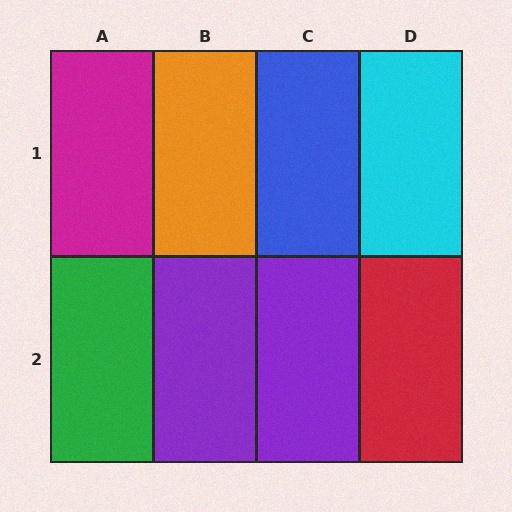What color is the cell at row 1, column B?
Orange.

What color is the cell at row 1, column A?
Magenta.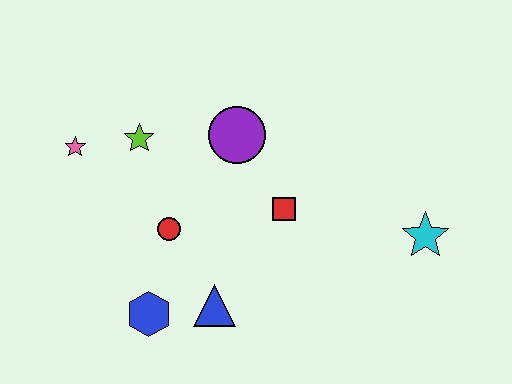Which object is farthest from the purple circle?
The cyan star is farthest from the purple circle.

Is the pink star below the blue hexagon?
No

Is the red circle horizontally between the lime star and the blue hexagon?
No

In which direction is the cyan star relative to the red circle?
The cyan star is to the right of the red circle.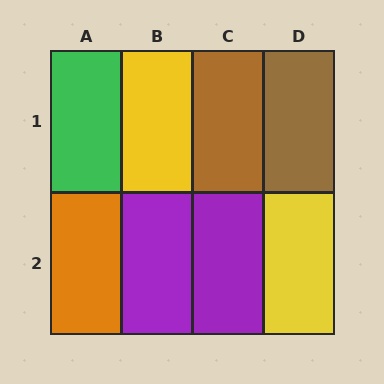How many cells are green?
1 cell is green.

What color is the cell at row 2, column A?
Orange.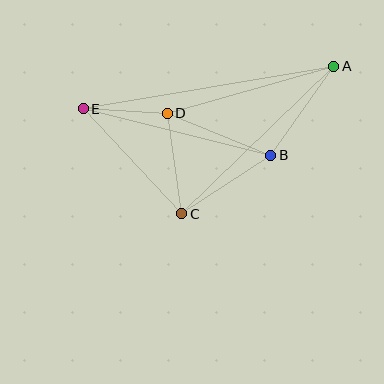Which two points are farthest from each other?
Points A and E are farthest from each other.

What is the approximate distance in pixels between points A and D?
The distance between A and D is approximately 173 pixels.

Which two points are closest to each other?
Points D and E are closest to each other.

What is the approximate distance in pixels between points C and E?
The distance between C and E is approximately 144 pixels.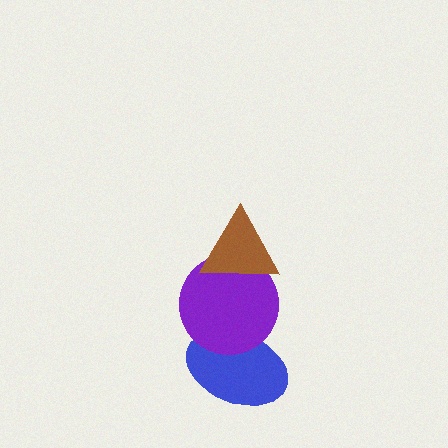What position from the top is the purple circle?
The purple circle is 2nd from the top.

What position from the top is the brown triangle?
The brown triangle is 1st from the top.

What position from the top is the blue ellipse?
The blue ellipse is 3rd from the top.